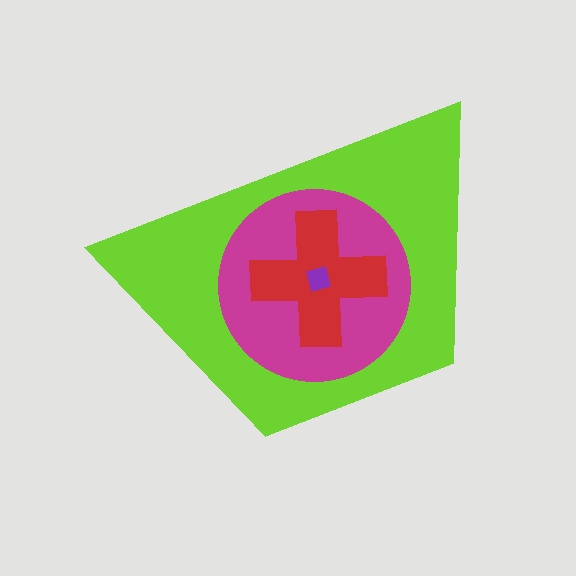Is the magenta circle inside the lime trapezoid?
Yes.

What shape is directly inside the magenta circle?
The red cross.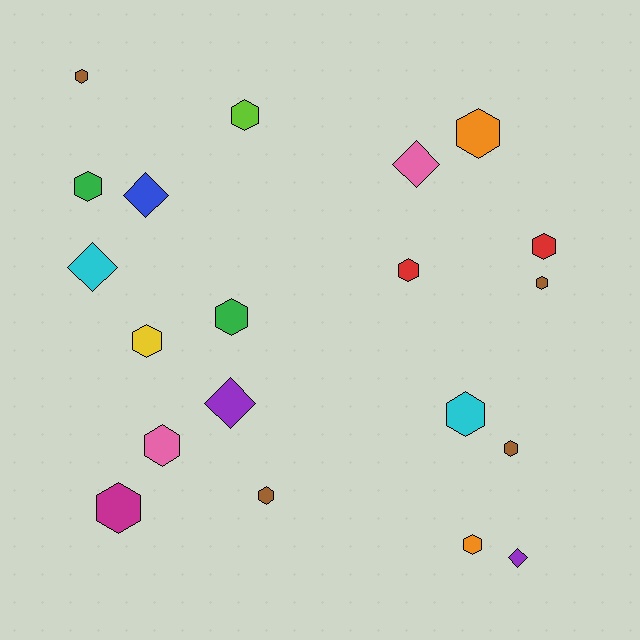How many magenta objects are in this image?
There is 1 magenta object.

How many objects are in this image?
There are 20 objects.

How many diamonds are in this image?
There are 5 diamonds.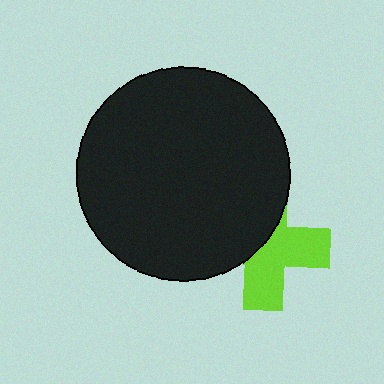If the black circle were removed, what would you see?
You would see the complete lime cross.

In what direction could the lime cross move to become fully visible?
The lime cross could move right. That would shift it out from behind the black circle entirely.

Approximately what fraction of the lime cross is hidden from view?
Roughly 47% of the lime cross is hidden behind the black circle.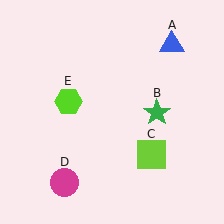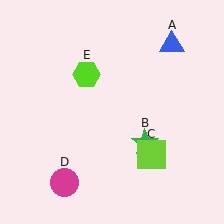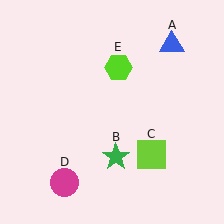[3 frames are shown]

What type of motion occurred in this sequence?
The green star (object B), lime hexagon (object E) rotated clockwise around the center of the scene.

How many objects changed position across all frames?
2 objects changed position: green star (object B), lime hexagon (object E).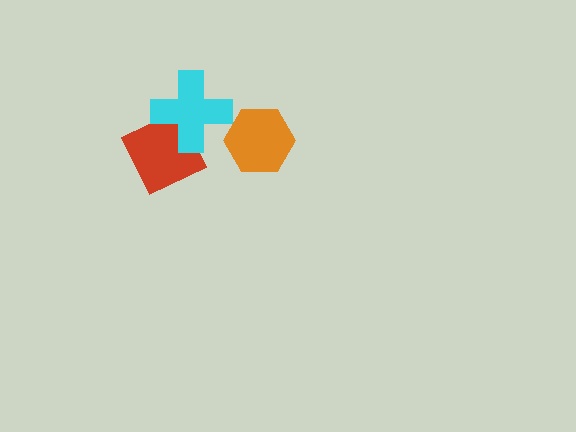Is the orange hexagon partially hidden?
No, no other shape covers it.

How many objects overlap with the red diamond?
1 object overlaps with the red diamond.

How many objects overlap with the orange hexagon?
0 objects overlap with the orange hexagon.